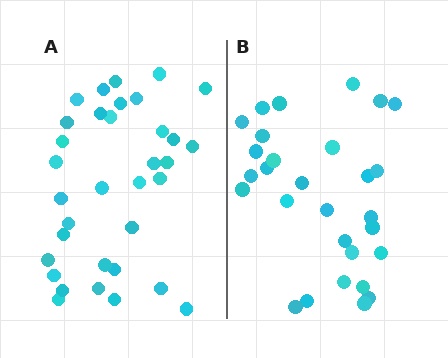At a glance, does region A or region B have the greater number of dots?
Region A (the left region) has more dots.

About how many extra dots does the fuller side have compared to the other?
Region A has about 5 more dots than region B.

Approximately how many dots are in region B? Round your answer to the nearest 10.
About 30 dots. (The exact count is 29, which rounds to 30.)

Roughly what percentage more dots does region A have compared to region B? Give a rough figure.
About 15% more.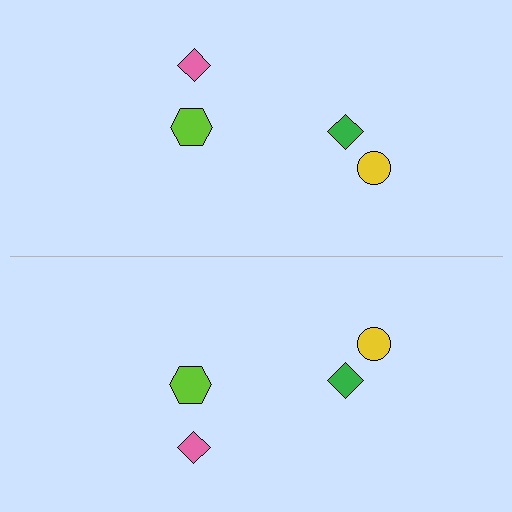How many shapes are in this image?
There are 8 shapes in this image.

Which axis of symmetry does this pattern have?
The pattern has a horizontal axis of symmetry running through the center of the image.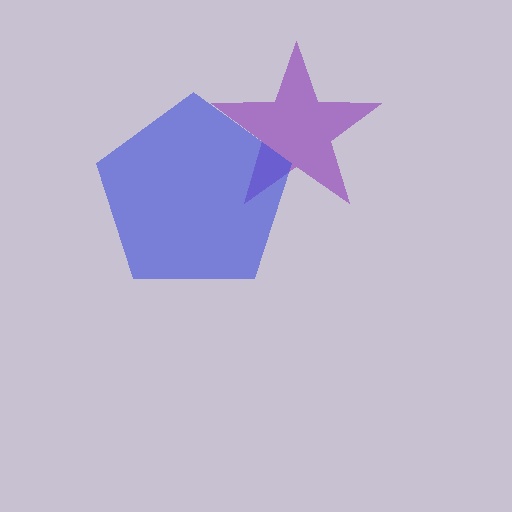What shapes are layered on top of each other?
The layered shapes are: a purple star, a blue pentagon.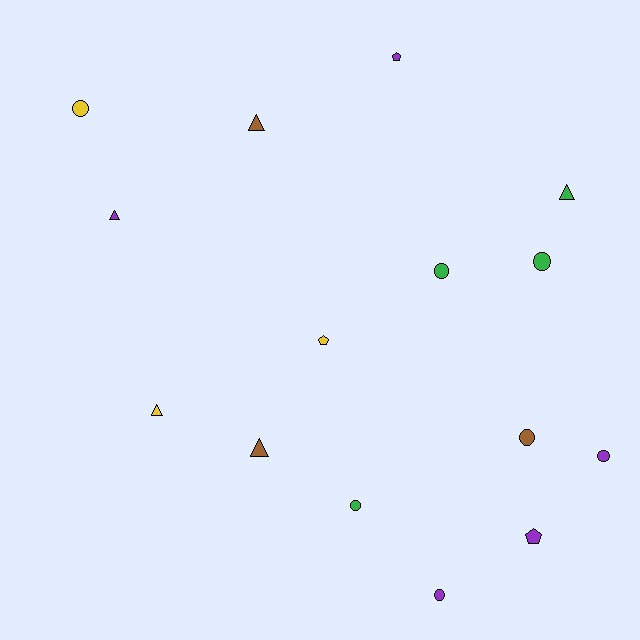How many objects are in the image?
There are 15 objects.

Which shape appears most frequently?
Circle, with 7 objects.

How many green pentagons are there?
There are no green pentagons.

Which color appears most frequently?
Purple, with 5 objects.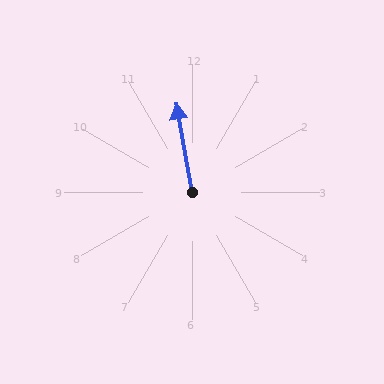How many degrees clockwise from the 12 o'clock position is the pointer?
Approximately 350 degrees.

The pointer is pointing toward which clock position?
Roughly 12 o'clock.